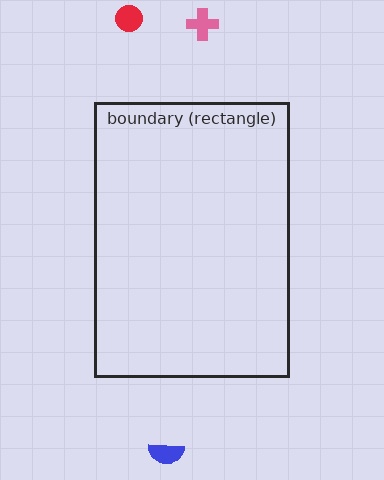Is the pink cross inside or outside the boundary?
Outside.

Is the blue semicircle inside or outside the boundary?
Outside.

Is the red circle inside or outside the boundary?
Outside.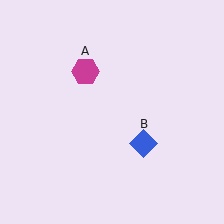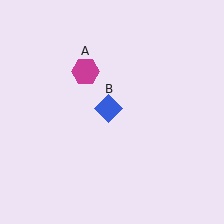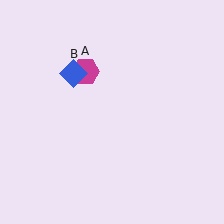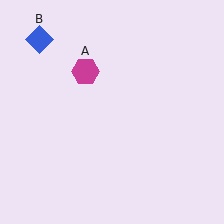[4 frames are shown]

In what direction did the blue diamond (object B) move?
The blue diamond (object B) moved up and to the left.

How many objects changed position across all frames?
1 object changed position: blue diamond (object B).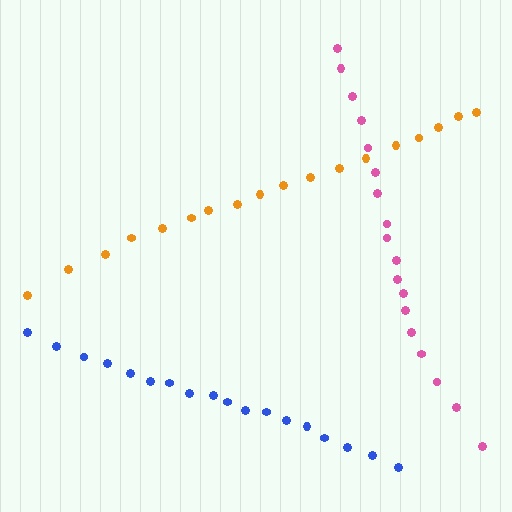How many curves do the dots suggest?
There are 3 distinct paths.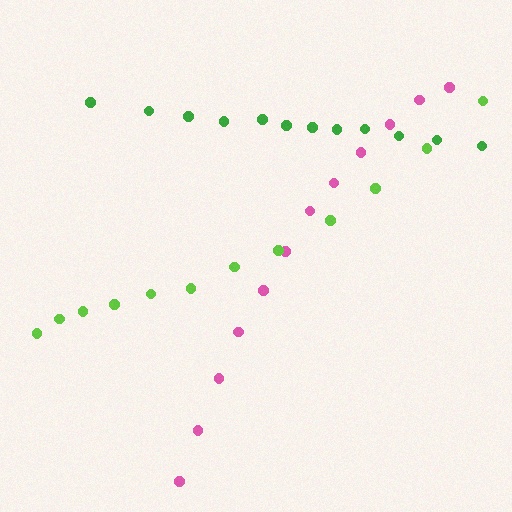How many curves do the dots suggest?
There are 3 distinct paths.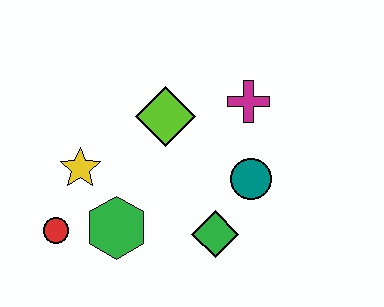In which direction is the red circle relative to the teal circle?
The red circle is to the left of the teal circle.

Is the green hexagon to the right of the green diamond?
No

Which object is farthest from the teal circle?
The red circle is farthest from the teal circle.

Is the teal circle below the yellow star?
Yes